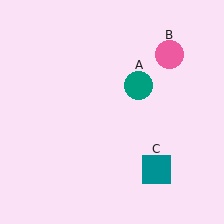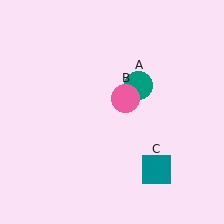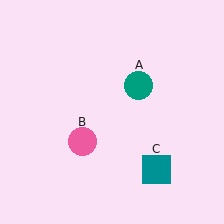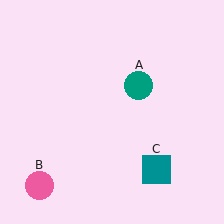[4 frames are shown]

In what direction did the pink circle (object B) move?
The pink circle (object B) moved down and to the left.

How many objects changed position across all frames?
1 object changed position: pink circle (object B).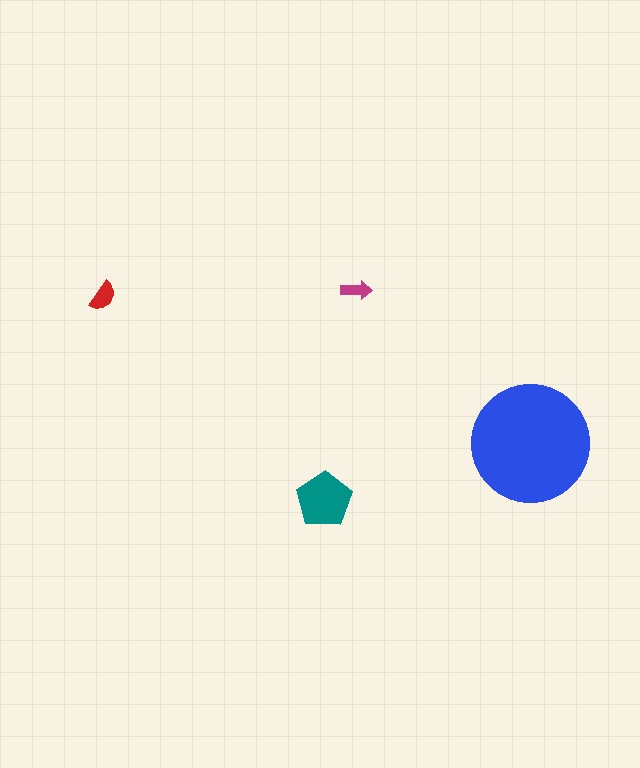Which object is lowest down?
The teal pentagon is bottommost.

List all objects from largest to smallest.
The blue circle, the teal pentagon, the red semicircle, the magenta arrow.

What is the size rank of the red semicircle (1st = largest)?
3rd.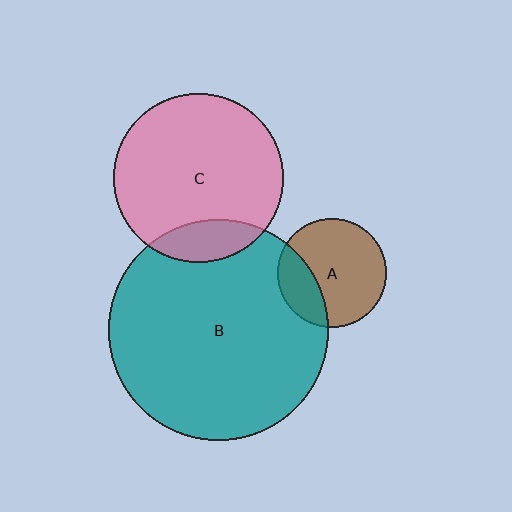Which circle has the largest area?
Circle B (teal).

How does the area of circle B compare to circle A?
Approximately 4.1 times.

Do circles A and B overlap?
Yes.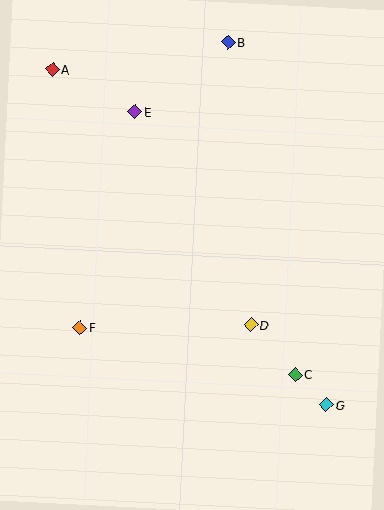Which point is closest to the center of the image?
Point D at (251, 325) is closest to the center.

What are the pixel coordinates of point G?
Point G is at (326, 405).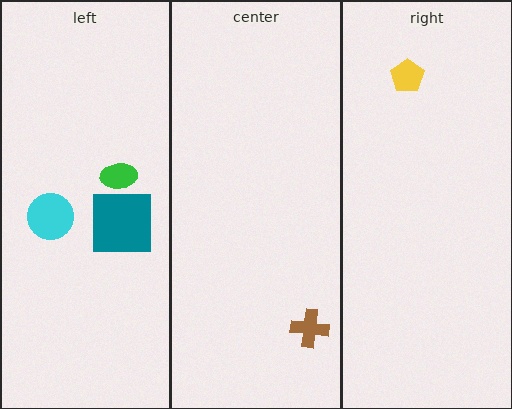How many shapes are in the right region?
1.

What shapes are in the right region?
The yellow pentagon.